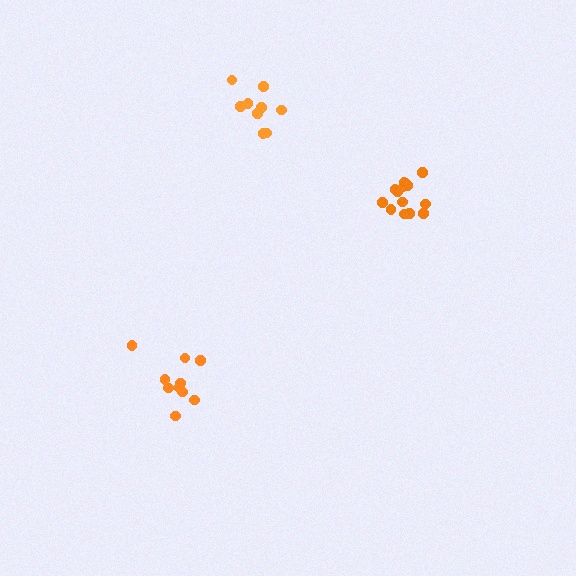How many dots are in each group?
Group 1: 10 dots, Group 2: 14 dots, Group 3: 9 dots (33 total).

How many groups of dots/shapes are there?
There are 3 groups.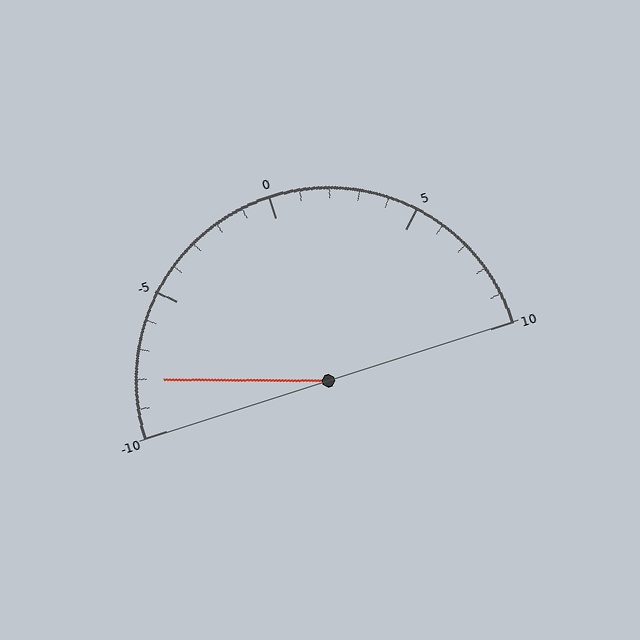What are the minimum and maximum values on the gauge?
The gauge ranges from -10 to 10.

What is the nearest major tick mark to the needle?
The nearest major tick mark is -10.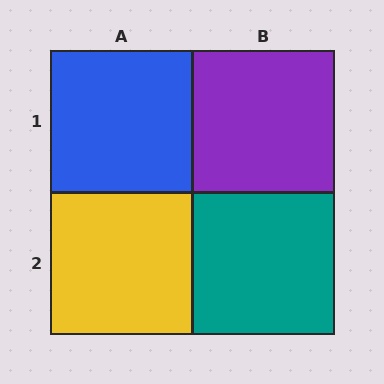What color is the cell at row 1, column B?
Purple.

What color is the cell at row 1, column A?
Blue.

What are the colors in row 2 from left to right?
Yellow, teal.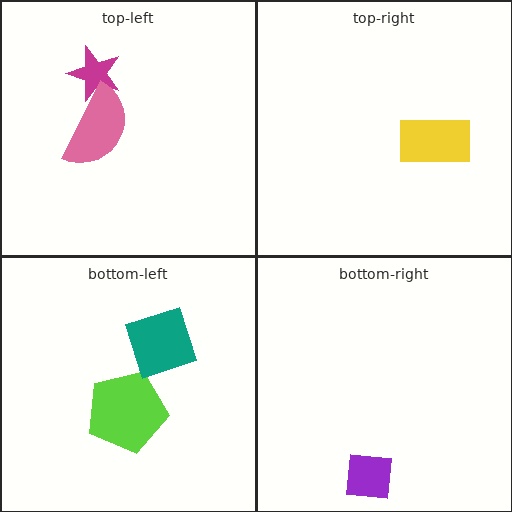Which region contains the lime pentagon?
The bottom-left region.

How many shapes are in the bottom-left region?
2.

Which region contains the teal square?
The bottom-left region.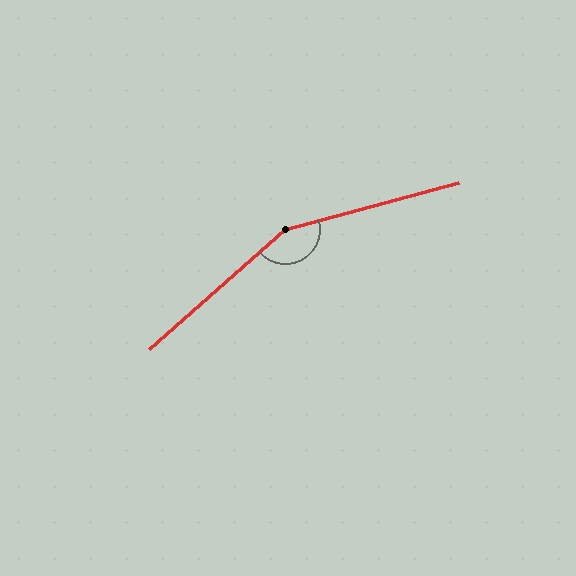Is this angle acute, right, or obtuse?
It is obtuse.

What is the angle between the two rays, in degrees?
Approximately 154 degrees.